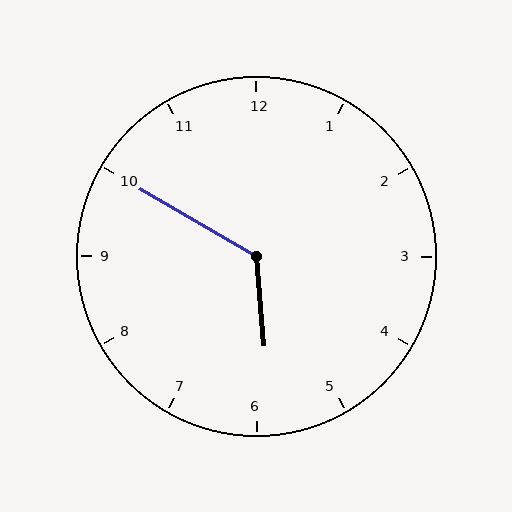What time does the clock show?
5:50.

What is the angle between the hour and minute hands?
Approximately 125 degrees.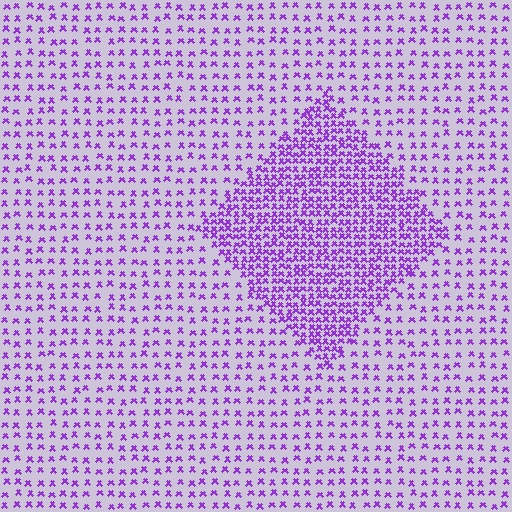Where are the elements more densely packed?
The elements are more densely packed inside the diamond boundary.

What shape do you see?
I see a diamond.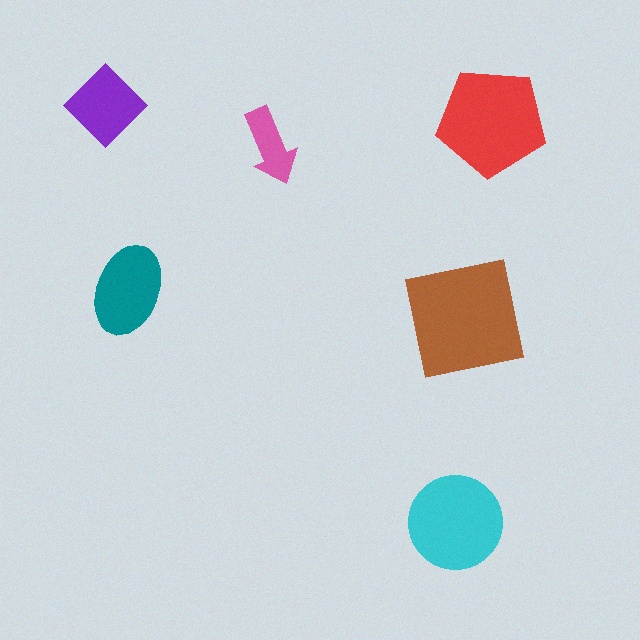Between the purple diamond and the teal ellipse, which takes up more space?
The teal ellipse.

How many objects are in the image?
There are 6 objects in the image.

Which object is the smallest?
The pink arrow.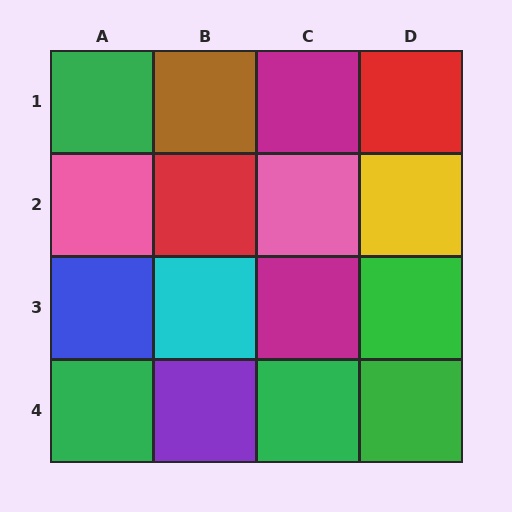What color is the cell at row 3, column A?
Blue.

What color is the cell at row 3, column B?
Cyan.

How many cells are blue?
1 cell is blue.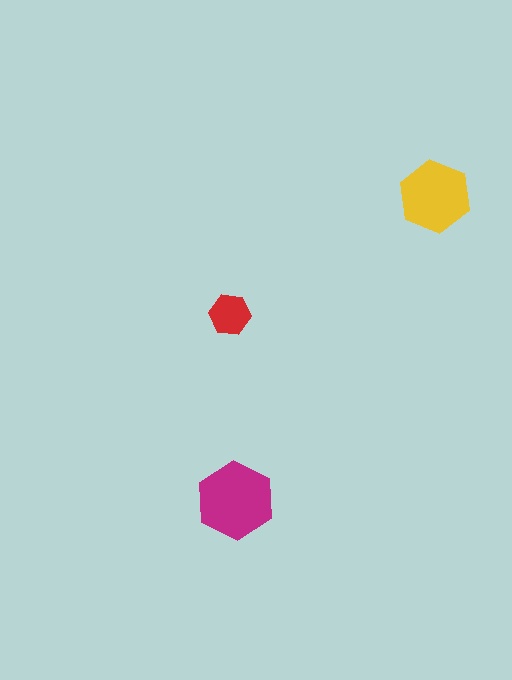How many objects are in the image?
There are 3 objects in the image.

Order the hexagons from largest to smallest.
the magenta one, the yellow one, the red one.